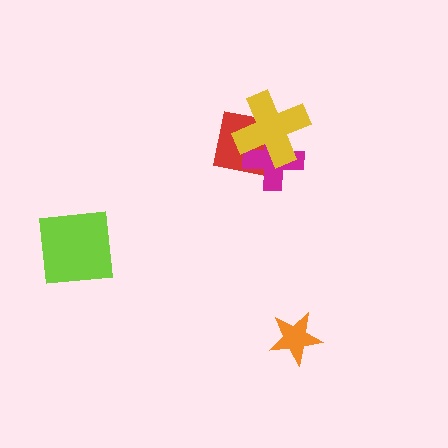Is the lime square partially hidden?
No, no other shape covers it.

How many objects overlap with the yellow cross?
2 objects overlap with the yellow cross.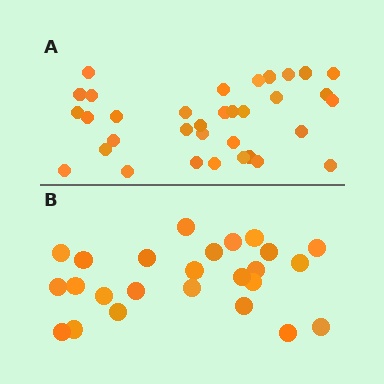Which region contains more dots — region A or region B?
Region A (the top region) has more dots.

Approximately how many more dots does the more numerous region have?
Region A has roughly 8 or so more dots than region B.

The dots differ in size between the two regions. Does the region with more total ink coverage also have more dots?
No. Region B has more total ink coverage because its dots are larger, but region A actually contains more individual dots. Total area can be misleading — the number of items is what matters here.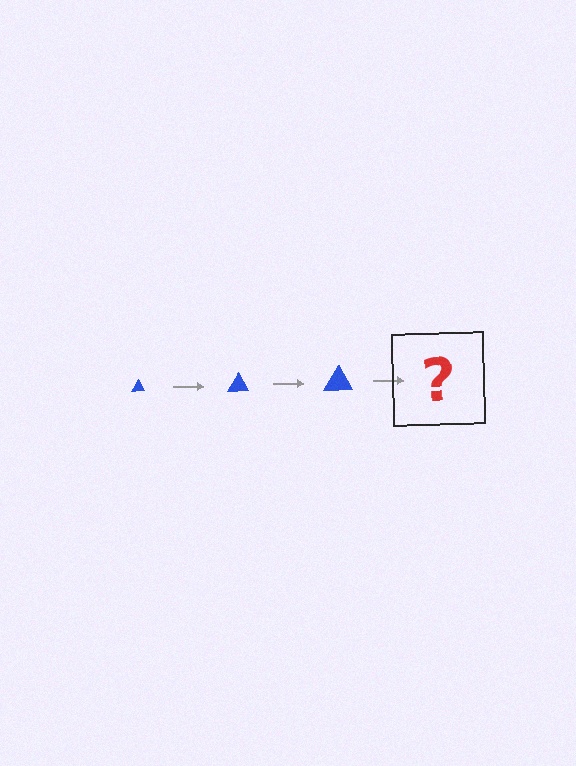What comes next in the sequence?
The next element should be a blue triangle, larger than the previous one.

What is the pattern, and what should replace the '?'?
The pattern is that the triangle gets progressively larger each step. The '?' should be a blue triangle, larger than the previous one.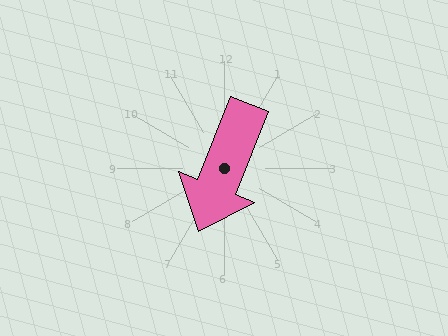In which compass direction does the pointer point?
South.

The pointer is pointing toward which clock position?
Roughly 7 o'clock.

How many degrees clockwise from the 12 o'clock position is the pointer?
Approximately 202 degrees.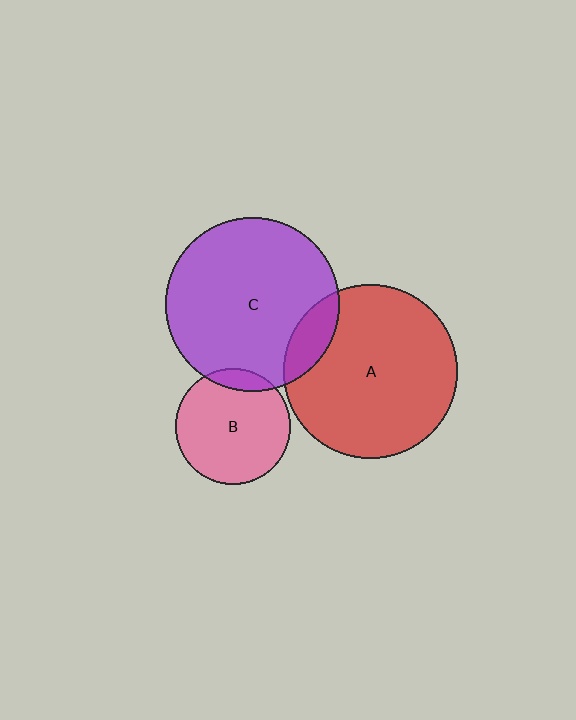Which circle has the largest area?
Circle C (purple).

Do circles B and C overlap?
Yes.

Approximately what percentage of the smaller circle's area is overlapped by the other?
Approximately 10%.